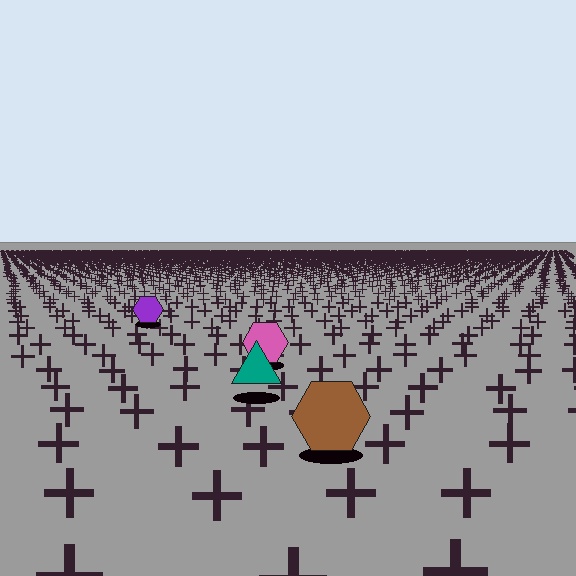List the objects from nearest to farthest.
From nearest to farthest: the brown hexagon, the teal triangle, the pink hexagon, the purple hexagon.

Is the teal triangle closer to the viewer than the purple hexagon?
Yes. The teal triangle is closer — you can tell from the texture gradient: the ground texture is coarser near it.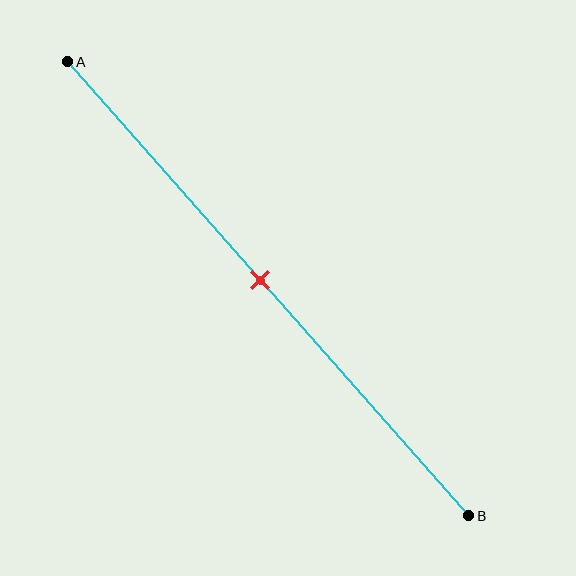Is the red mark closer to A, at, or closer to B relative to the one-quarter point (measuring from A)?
The red mark is closer to point B than the one-quarter point of segment AB.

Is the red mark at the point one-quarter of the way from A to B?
No, the mark is at about 50% from A, not at the 25% one-quarter point.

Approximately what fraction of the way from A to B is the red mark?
The red mark is approximately 50% of the way from A to B.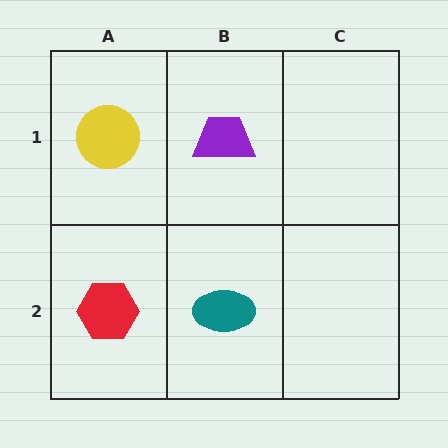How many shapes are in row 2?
2 shapes.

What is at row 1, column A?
A yellow circle.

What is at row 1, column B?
A purple trapezoid.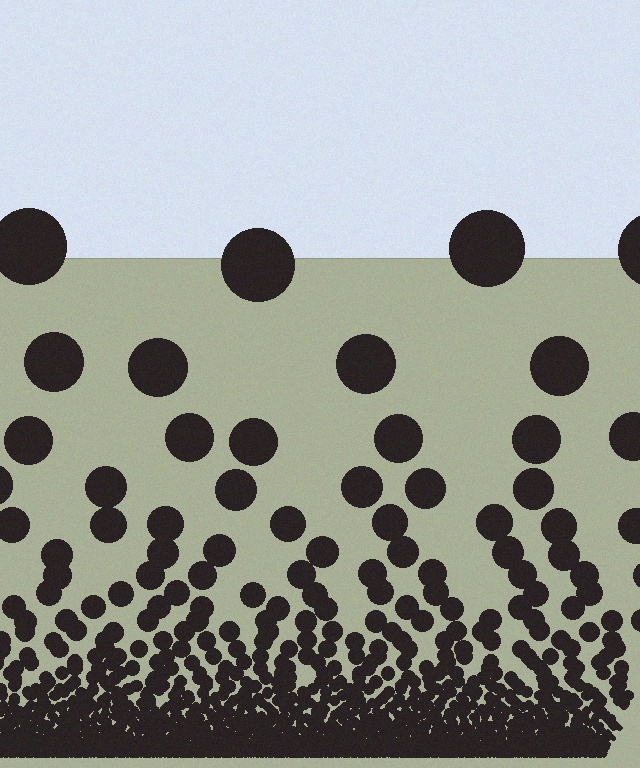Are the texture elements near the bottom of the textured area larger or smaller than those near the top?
Smaller. The gradient is inverted — elements near the bottom are smaller and denser.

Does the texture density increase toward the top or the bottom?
Density increases toward the bottom.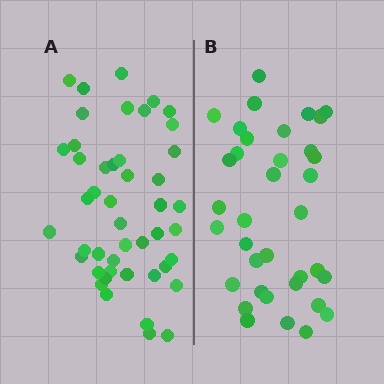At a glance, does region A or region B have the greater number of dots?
Region A (the left region) has more dots.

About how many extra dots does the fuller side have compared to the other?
Region A has roughly 10 or so more dots than region B.